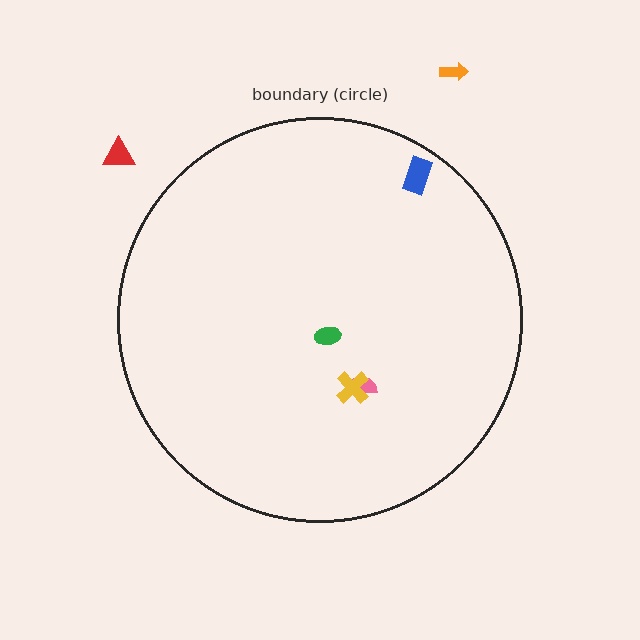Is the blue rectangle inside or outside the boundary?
Inside.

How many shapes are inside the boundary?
4 inside, 2 outside.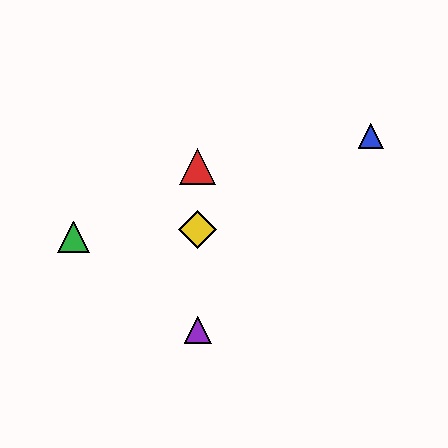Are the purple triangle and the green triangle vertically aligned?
No, the purple triangle is at x≈198 and the green triangle is at x≈73.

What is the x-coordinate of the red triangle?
The red triangle is at x≈198.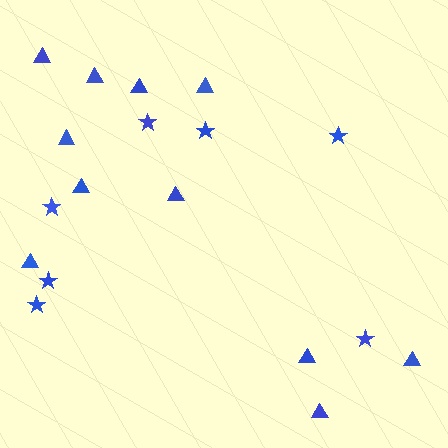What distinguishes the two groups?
There are 2 groups: one group of stars (7) and one group of triangles (11).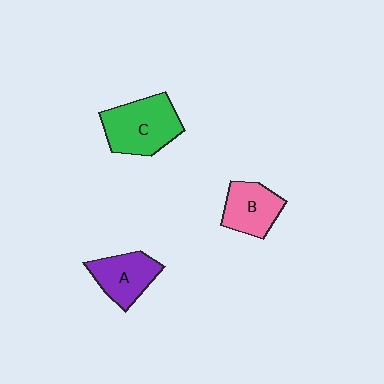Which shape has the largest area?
Shape C (green).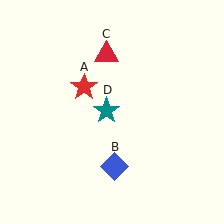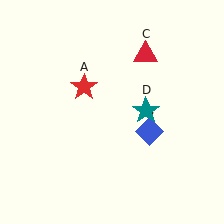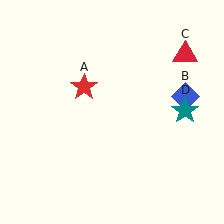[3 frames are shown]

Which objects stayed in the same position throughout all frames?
Red star (object A) remained stationary.